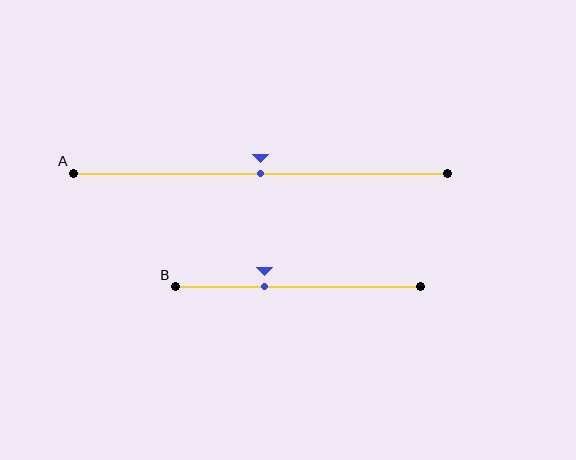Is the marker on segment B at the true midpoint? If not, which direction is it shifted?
No, the marker on segment B is shifted to the left by about 14% of the segment length.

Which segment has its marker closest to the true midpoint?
Segment A has its marker closest to the true midpoint.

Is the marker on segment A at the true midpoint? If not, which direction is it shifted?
Yes, the marker on segment A is at the true midpoint.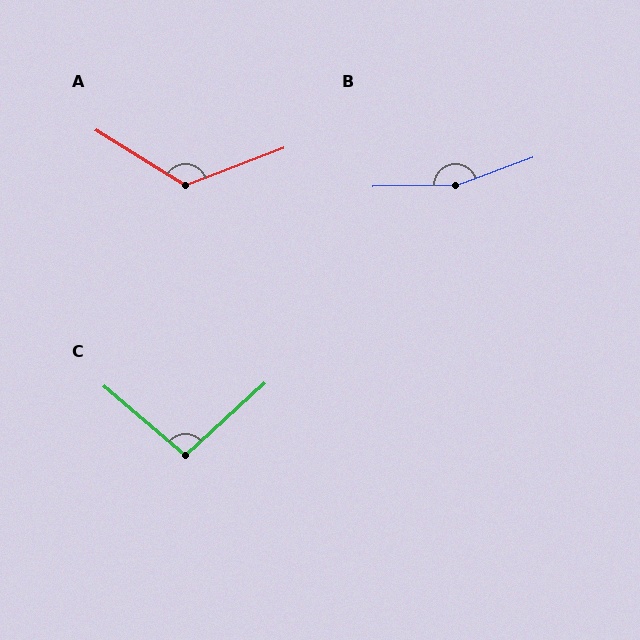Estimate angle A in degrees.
Approximately 127 degrees.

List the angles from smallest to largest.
C (97°), A (127°), B (161°).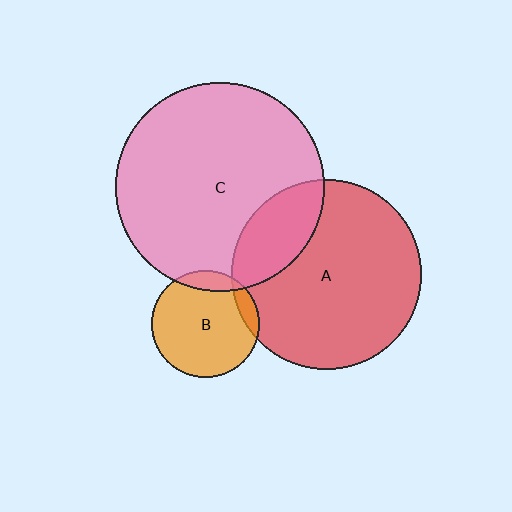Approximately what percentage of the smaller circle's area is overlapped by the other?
Approximately 20%.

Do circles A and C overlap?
Yes.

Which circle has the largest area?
Circle C (pink).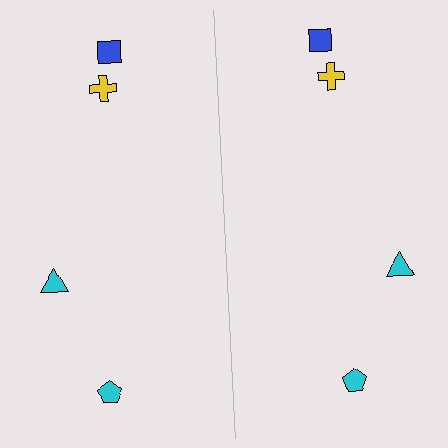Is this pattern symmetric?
Yes, this pattern has bilateral (reflection) symmetry.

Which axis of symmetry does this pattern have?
The pattern has a vertical axis of symmetry running through the center of the image.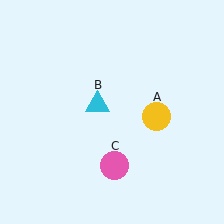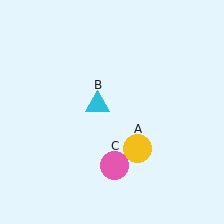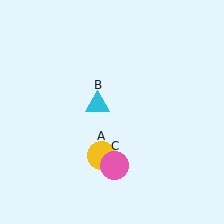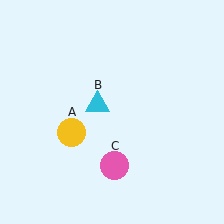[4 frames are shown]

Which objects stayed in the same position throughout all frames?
Cyan triangle (object B) and pink circle (object C) remained stationary.